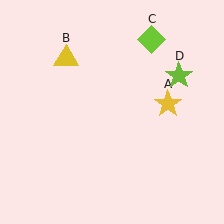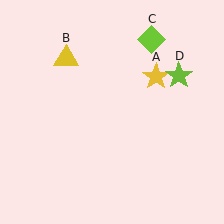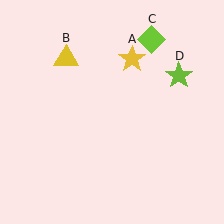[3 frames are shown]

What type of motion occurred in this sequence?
The yellow star (object A) rotated counterclockwise around the center of the scene.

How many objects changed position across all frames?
1 object changed position: yellow star (object A).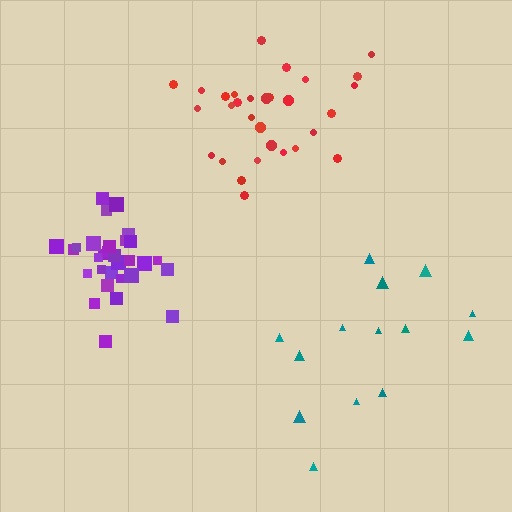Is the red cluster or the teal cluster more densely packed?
Red.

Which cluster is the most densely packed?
Purple.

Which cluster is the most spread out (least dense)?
Teal.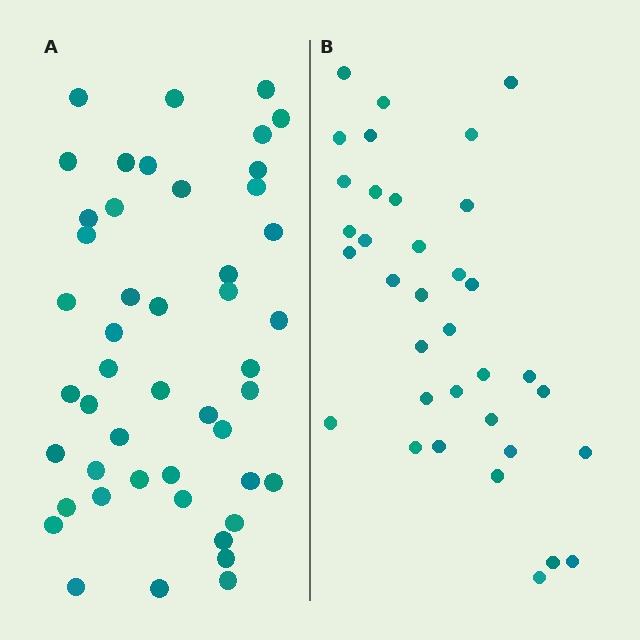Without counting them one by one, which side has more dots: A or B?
Region A (the left region) has more dots.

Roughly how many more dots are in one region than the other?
Region A has roughly 12 or so more dots than region B.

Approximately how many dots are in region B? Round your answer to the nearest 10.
About 40 dots. (The exact count is 35, which rounds to 40.)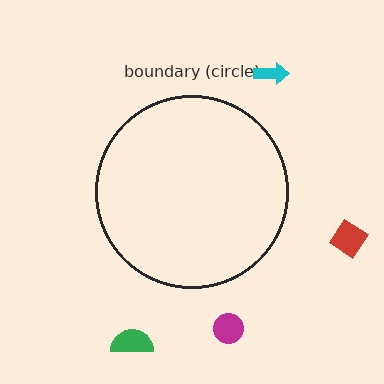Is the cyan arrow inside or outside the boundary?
Outside.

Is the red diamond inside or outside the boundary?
Outside.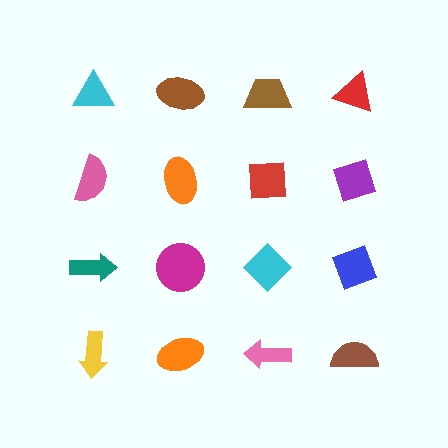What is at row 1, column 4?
A red triangle.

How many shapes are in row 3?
4 shapes.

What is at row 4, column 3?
A pink arrow.